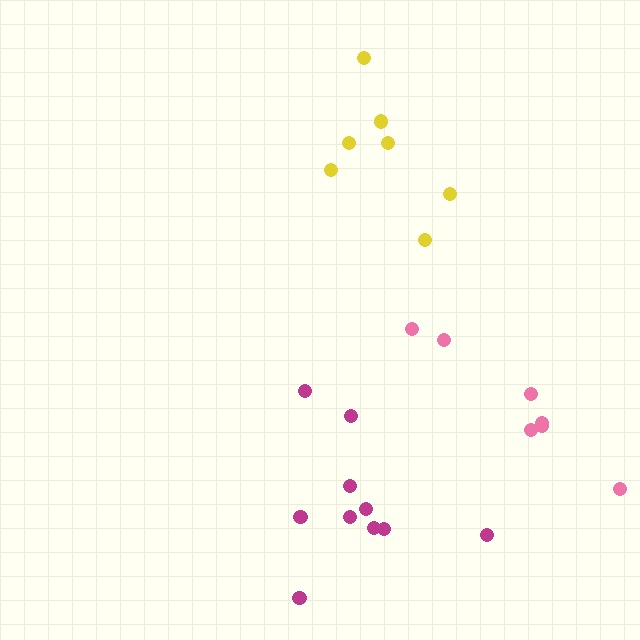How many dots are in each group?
Group 1: 7 dots, Group 2: 10 dots, Group 3: 7 dots (24 total).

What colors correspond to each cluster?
The clusters are colored: yellow, magenta, pink.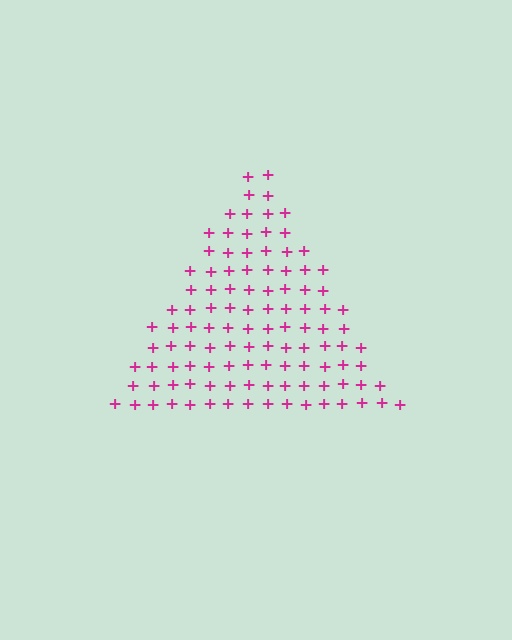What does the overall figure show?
The overall figure shows a triangle.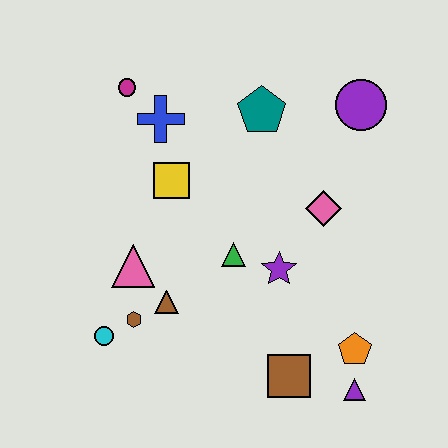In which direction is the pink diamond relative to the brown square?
The pink diamond is above the brown square.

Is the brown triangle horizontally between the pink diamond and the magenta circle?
Yes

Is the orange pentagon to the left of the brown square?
No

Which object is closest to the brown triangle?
The brown hexagon is closest to the brown triangle.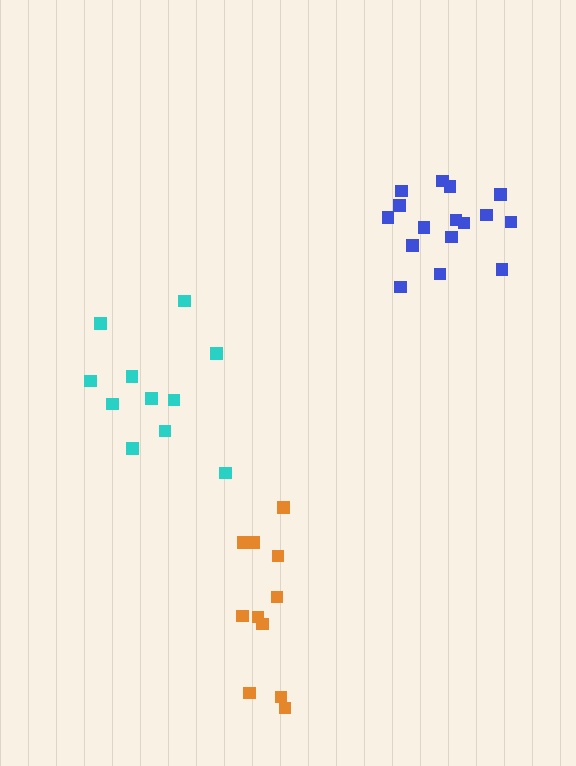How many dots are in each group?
Group 1: 16 dots, Group 2: 11 dots, Group 3: 11 dots (38 total).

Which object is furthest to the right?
The blue cluster is rightmost.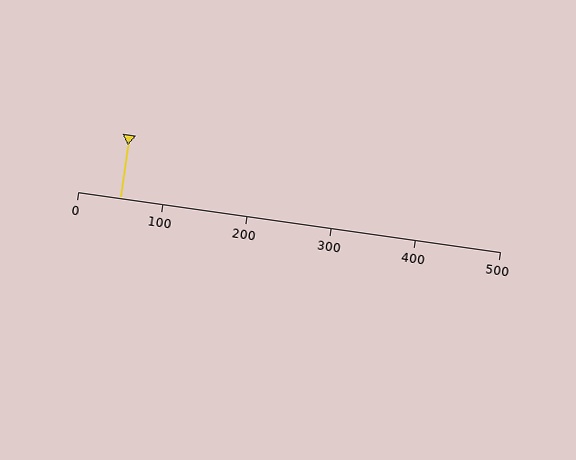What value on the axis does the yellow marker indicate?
The marker indicates approximately 50.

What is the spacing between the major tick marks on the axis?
The major ticks are spaced 100 apart.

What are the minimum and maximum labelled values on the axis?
The axis runs from 0 to 500.